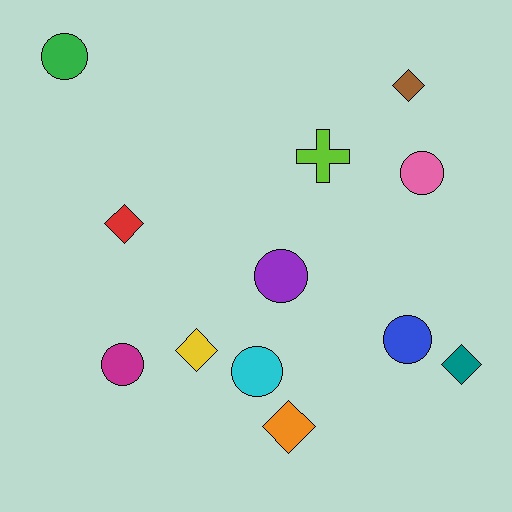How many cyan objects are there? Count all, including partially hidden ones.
There is 1 cyan object.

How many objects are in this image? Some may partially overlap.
There are 12 objects.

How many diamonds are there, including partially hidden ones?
There are 5 diamonds.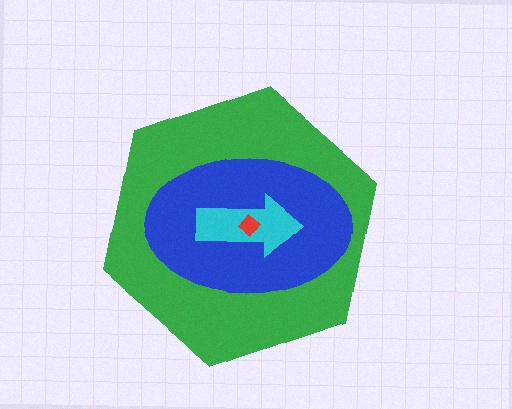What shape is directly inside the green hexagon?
The blue ellipse.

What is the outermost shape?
The green hexagon.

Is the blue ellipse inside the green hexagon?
Yes.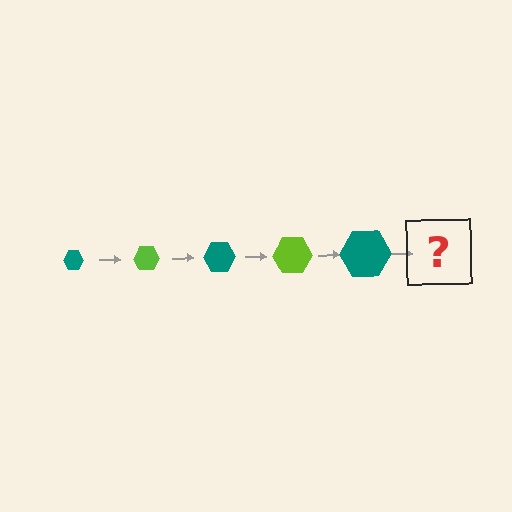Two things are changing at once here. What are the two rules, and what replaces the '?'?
The two rules are that the hexagon grows larger each step and the color cycles through teal and lime. The '?' should be a lime hexagon, larger than the previous one.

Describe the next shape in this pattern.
It should be a lime hexagon, larger than the previous one.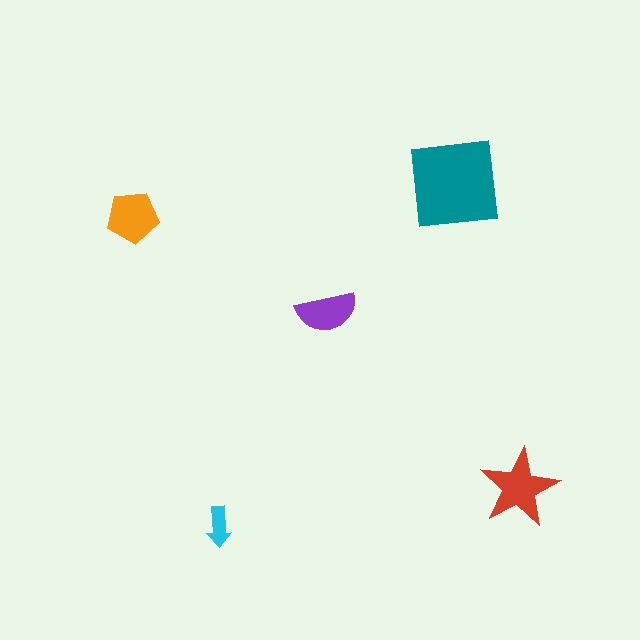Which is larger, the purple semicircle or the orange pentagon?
The orange pentagon.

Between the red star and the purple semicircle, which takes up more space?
The red star.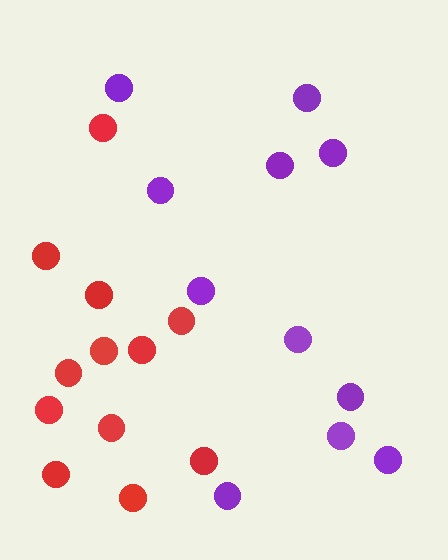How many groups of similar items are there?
There are 2 groups: one group of purple circles (11) and one group of red circles (12).